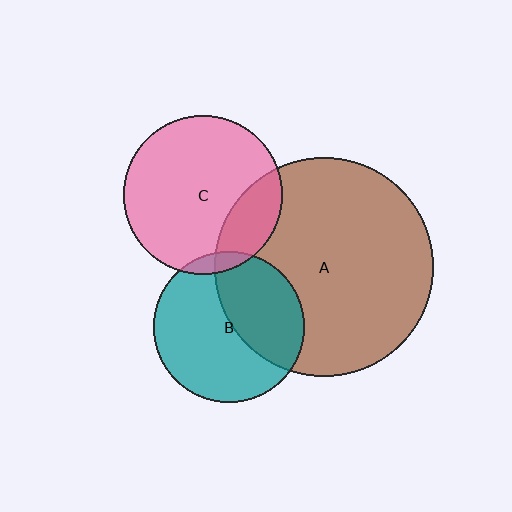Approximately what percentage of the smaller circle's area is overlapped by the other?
Approximately 20%.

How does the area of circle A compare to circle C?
Approximately 1.9 times.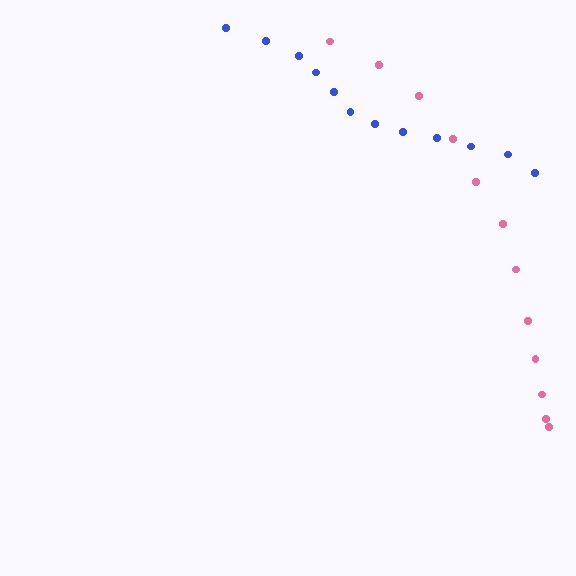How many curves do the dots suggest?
There are 2 distinct paths.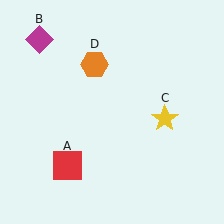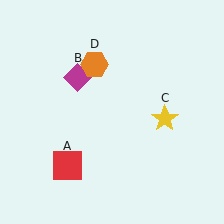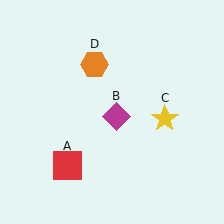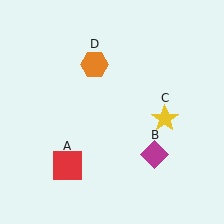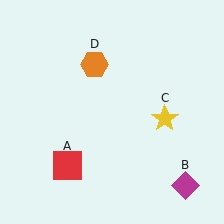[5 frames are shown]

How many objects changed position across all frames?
1 object changed position: magenta diamond (object B).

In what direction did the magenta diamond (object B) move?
The magenta diamond (object B) moved down and to the right.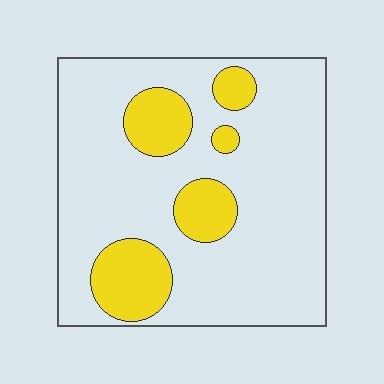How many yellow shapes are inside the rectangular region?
5.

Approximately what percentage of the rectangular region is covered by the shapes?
Approximately 20%.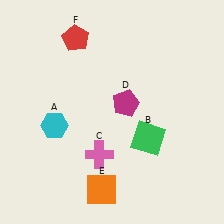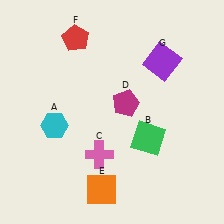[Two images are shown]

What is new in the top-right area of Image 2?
A purple square (G) was added in the top-right area of Image 2.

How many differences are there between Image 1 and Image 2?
There is 1 difference between the two images.